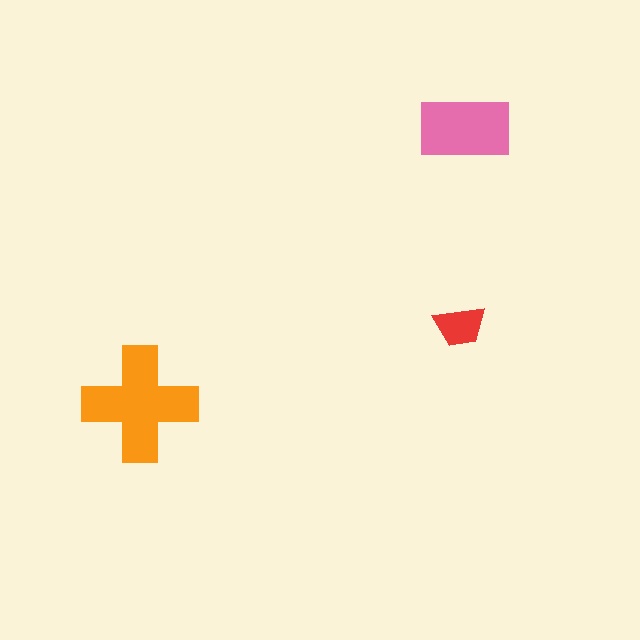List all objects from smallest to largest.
The red trapezoid, the pink rectangle, the orange cross.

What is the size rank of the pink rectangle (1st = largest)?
2nd.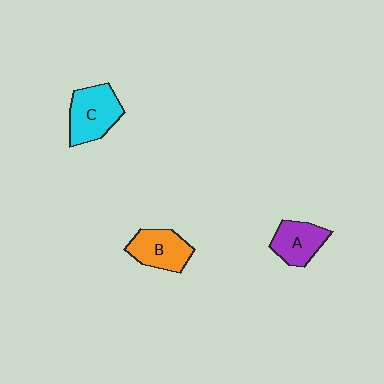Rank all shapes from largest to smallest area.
From largest to smallest: C (cyan), B (orange), A (purple).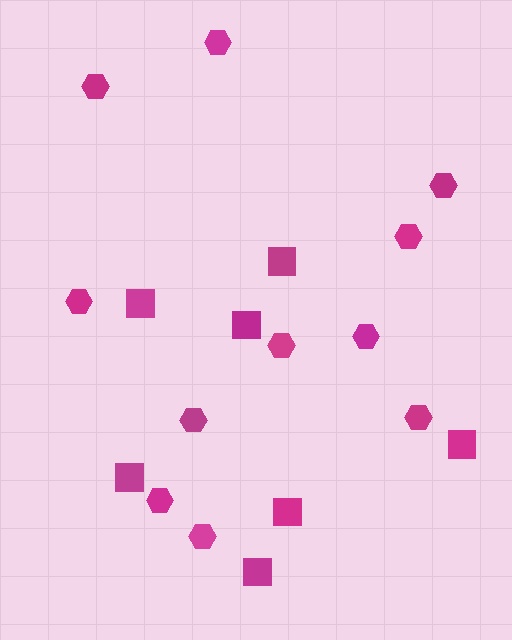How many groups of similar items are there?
There are 2 groups: one group of squares (7) and one group of hexagons (11).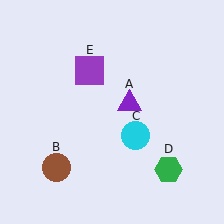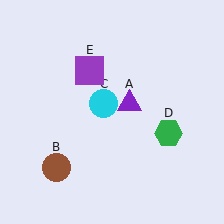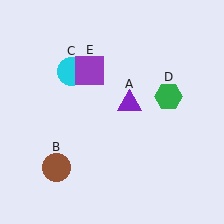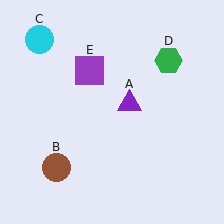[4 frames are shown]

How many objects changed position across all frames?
2 objects changed position: cyan circle (object C), green hexagon (object D).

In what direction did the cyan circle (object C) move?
The cyan circle (object C) moved up and to the left.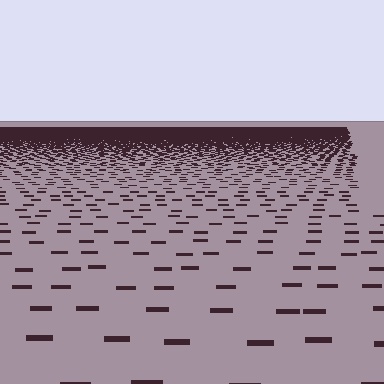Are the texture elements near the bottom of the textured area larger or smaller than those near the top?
Larger. Near the bottom, elements are closer to the viewer and appear at a bigger on-screen size.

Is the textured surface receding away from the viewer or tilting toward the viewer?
The surface is receding away from the viewer. Texture elements get smaller and denser toward the top.